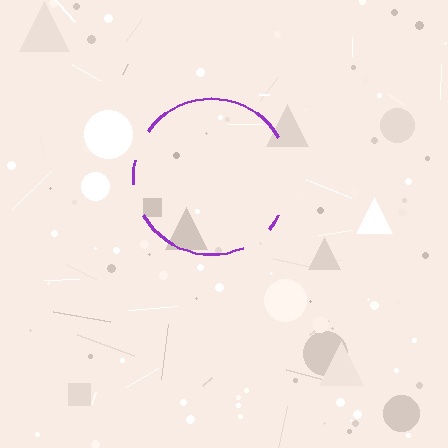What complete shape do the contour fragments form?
The contour fragments form a circle.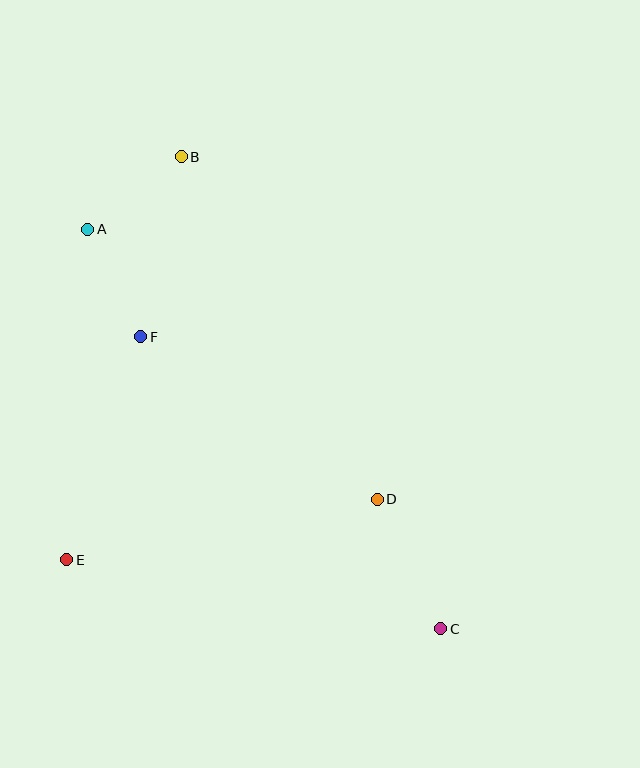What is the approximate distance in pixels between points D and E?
The distance between D and E is approximately 316 pixels.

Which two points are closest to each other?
Points A and B are closest to each other.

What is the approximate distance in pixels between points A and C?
The distance between A and C is approximately 533 pixels.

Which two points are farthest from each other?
Points B and C are farthest from each other.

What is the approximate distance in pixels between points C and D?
The distance between C and D is approximately 144 pixels.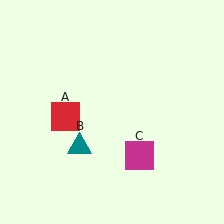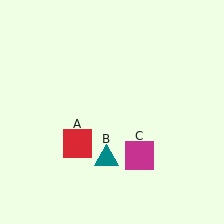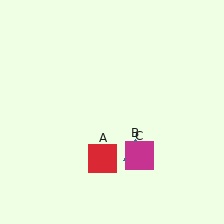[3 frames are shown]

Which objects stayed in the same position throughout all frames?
Magenta square (object C) remained stationary.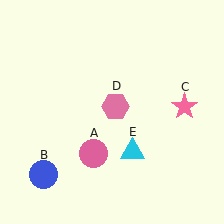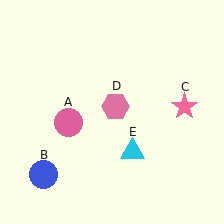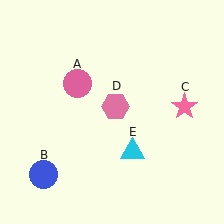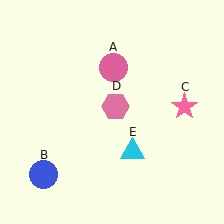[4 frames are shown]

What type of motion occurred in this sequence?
The pink circle (object A) rotated clockwise around the center of the scene.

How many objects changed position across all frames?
1 object changed position: pink circle (object A).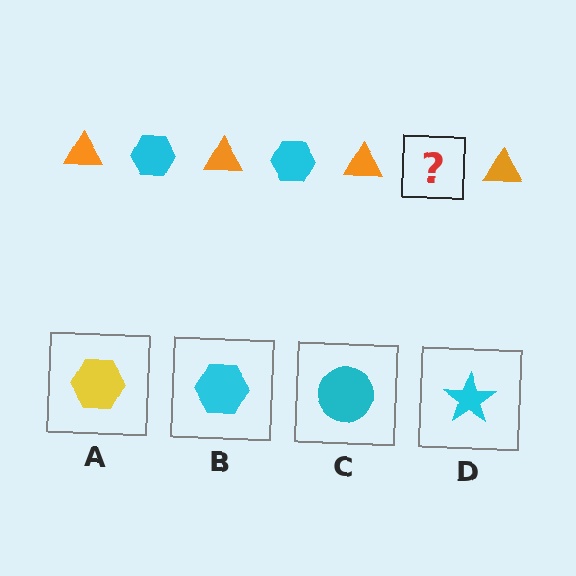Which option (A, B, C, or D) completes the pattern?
B.